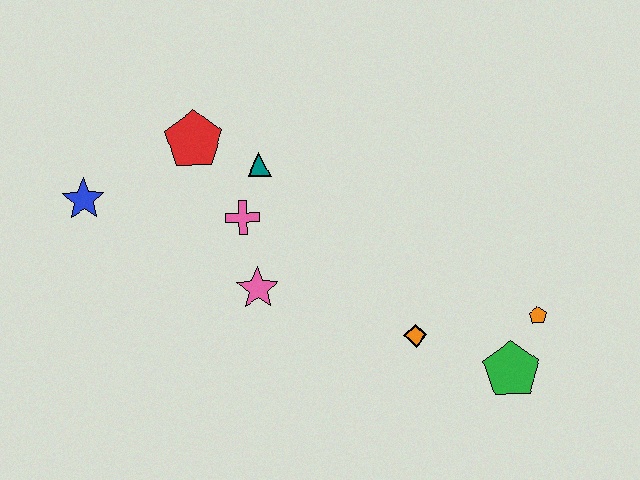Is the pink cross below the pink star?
No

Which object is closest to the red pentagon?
The teal triangle is closest to the red pentagon.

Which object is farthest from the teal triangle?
The green pentagon is farthest from the teal triangle.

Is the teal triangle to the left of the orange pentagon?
Yes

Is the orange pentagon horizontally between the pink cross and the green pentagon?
No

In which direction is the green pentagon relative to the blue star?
The green pentagon is to the right of the blue star.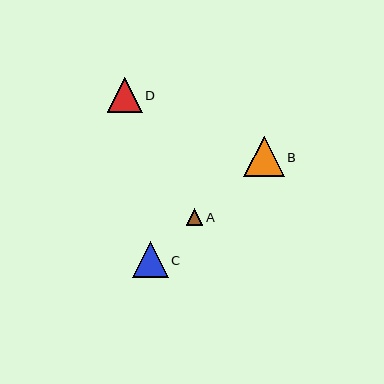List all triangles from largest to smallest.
From largest to smallest: B, C, D, A.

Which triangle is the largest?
Triangle B is the largest with a size of approximately 41 pixels.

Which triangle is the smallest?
Triangle A is the smallest with a size of approximately 17 pixels.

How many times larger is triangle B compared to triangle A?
Triangle B is approximately 2.4 times the size of triangle A.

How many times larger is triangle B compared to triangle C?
Triangle B is approximately 1.1 times the size of triangle C.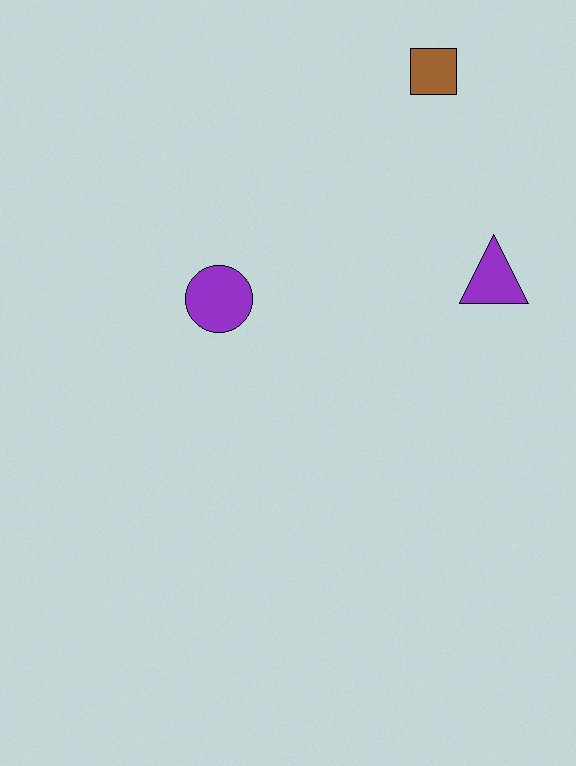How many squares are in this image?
There is 1 square.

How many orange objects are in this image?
There are no orange objects.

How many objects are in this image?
There are 3 objects.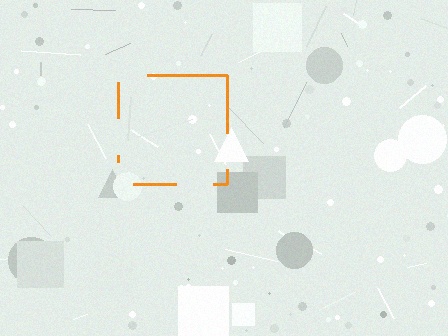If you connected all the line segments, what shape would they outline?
They would outline a square.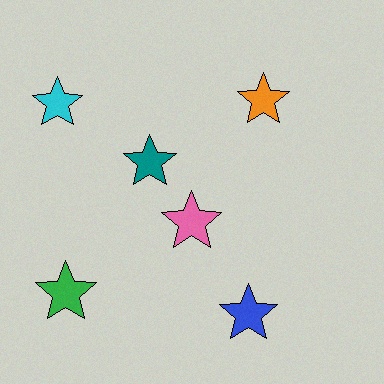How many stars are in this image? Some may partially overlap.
There are 6 stars.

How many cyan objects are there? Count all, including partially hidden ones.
There is 1 cyan object.